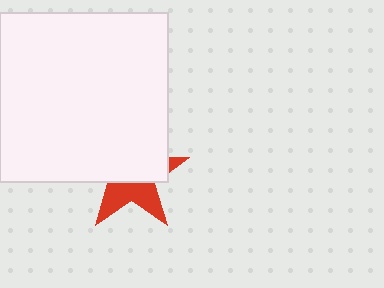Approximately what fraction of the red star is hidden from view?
Roughly 60% of the red star is hidden behind the white square.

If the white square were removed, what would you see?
You would see the complete red star.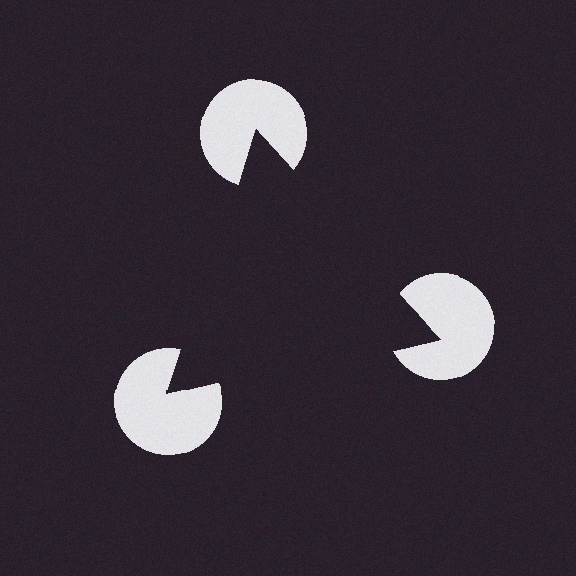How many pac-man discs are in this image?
There are 3 — one at each vertex of the illusory triangle.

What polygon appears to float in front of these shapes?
An illusory triangle — its edges are inferred from the aligned wedge cuts in the pac-man discs, not physically drawn.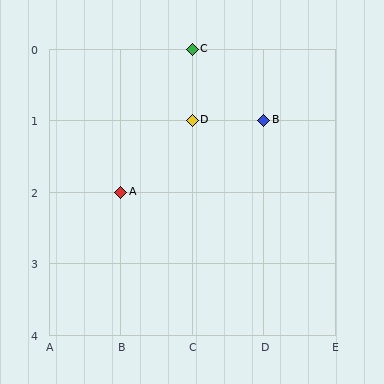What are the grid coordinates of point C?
Point C is at grid coordinates (C, 0).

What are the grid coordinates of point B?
Point B is at grid coordinates (D, 1).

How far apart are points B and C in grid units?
Points B and C are 1 column and 1 row apart (about 1.4 grid units diagonally).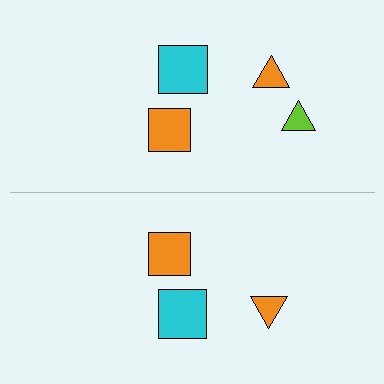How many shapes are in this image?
There are 7 shapes in this image.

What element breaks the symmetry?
A lime triangle is missing from the bottom side.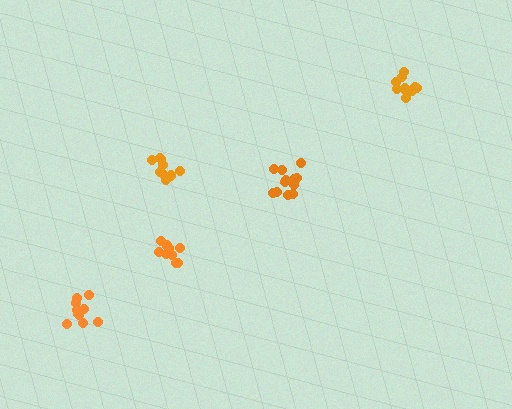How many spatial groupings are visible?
There are 5 spatial groupings.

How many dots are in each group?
Group 1: 12 dots, Group 2: 10 dots, Group 3: 10 dots, Group 4: 10 dots, Group 5: 11 dots (53 total).